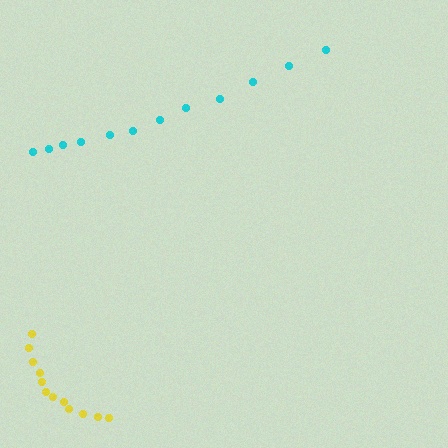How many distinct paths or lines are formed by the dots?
There are 2 distinct paths.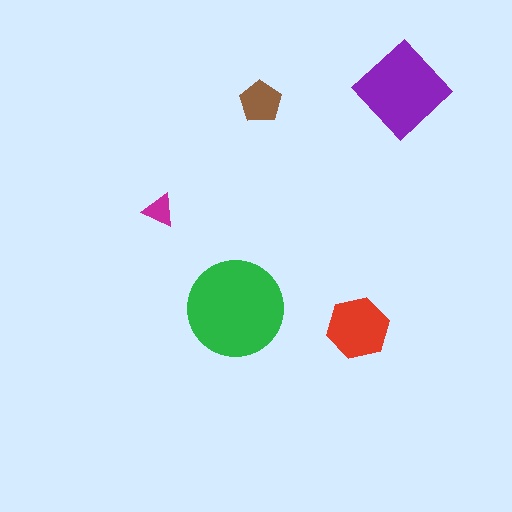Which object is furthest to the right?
The purple diamond is rightmost.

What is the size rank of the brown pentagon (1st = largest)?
4th.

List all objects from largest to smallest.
The green circle, the purple diamond, the red hexagon, the brown pentagon, the magenta triangle.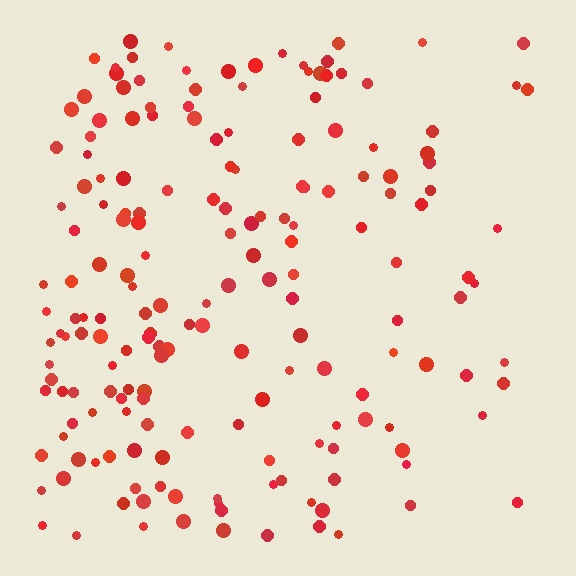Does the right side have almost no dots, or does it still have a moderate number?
Still a moderate number, just noticeably fewer than the left.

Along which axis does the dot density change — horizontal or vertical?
Horizontal.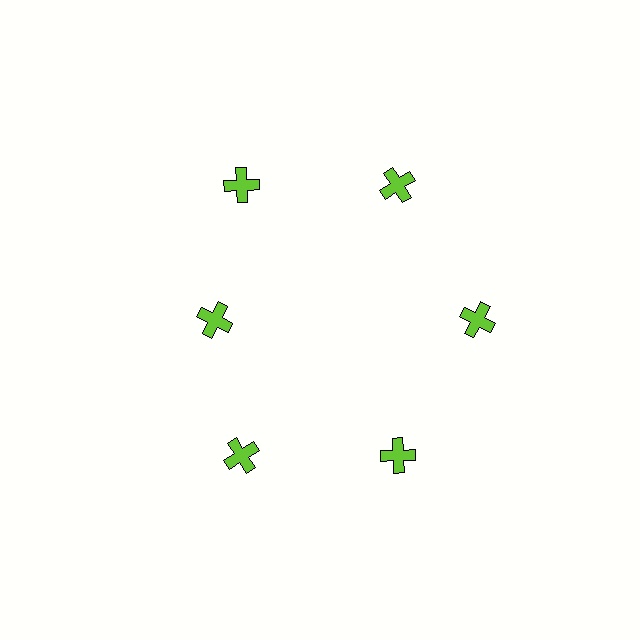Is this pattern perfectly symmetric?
No. The 6 lime crosses are arranged in a ring, but one element near the 9 o'clock position is pulled inward toward the center, breaking the 6-fold rotational symmetry.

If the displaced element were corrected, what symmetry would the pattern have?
It would have 6-fold rotational symmetry — the pattern would map onto itself every 60 degrees.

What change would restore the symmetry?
The symmetry would be restored by moving it outward, back onto the ring so that all 6 crosses sit at equal angles and equal distance from the center.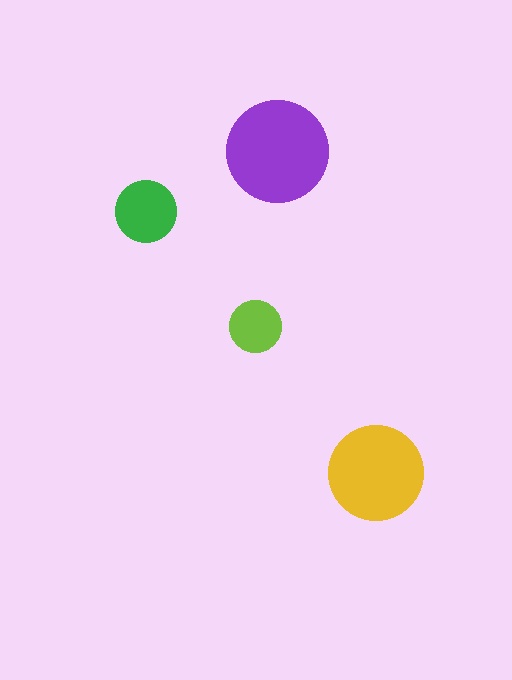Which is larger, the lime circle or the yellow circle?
The yellow one.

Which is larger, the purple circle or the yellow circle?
The purple one.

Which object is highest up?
The purple circle is topmost.